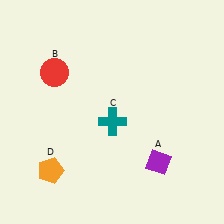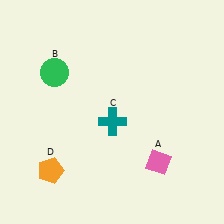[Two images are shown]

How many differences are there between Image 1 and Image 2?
There are 2 differences between the two images.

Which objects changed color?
A changed from purple to pink. B changed from red to green.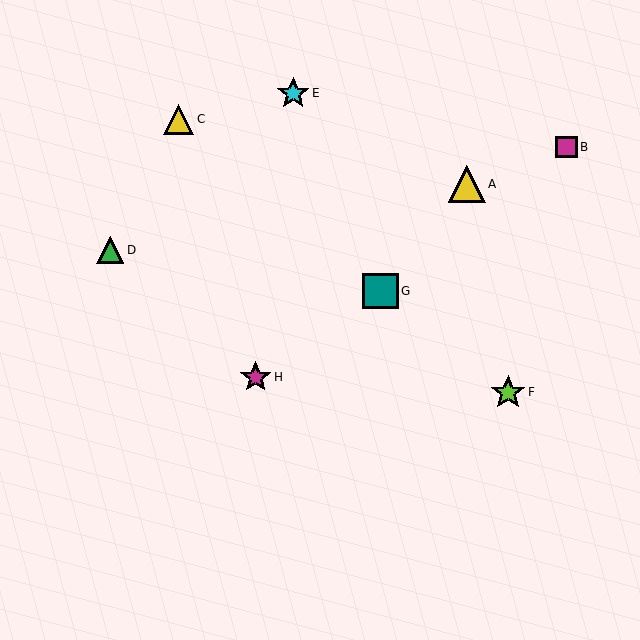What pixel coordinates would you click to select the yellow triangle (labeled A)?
Click at (467, 184) to select the yellow triangle A.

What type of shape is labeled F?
Shape F is a lime star.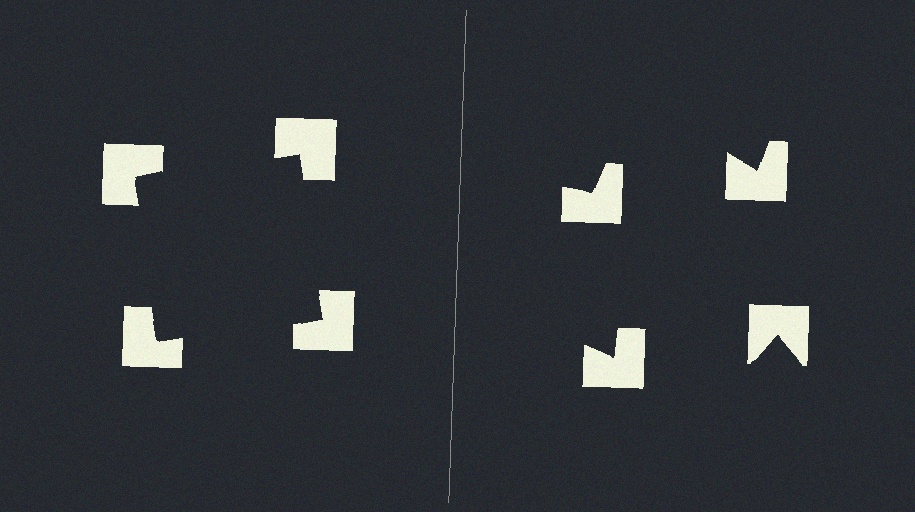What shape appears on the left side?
An illusory square.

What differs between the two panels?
The notched squares are positioned identically on both sides; only the wedge orientations differ. On the left they align to a square; on the right they are misaligned.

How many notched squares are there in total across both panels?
8 — 4 on each side.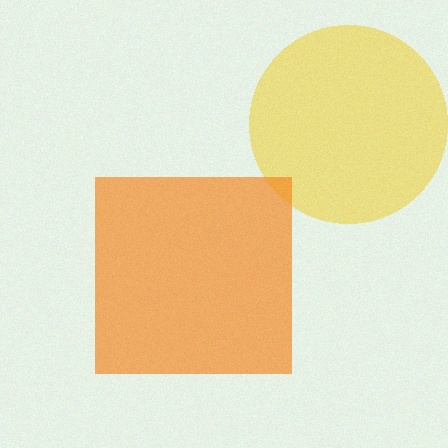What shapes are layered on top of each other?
The layered shapes are: a yellow circle, an orange square.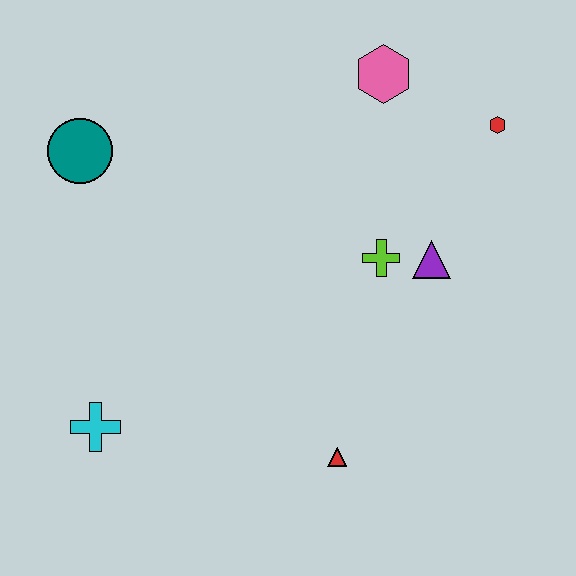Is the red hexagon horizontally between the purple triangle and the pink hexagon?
No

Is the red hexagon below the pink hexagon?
Yes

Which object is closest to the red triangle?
The lime cross is closest to the red triangle.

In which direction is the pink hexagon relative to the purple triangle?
The pink hexagon is above the purple triangle.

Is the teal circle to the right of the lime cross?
No